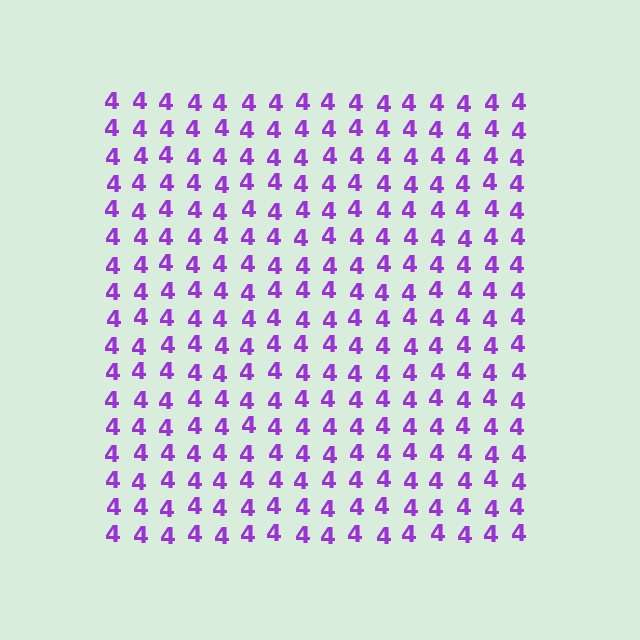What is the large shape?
The large shape is a square.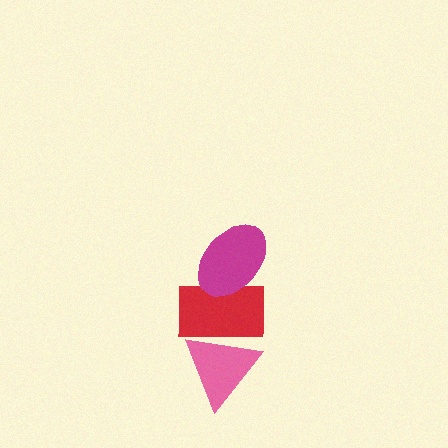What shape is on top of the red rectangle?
The magenta ellipse is on top of the red rectangle.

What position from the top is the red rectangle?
The red rectangle is 2nd from the top.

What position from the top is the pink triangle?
The pink triangle is 3rd from the top.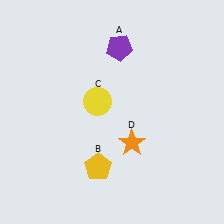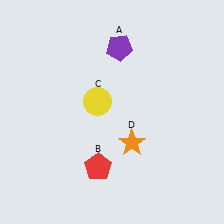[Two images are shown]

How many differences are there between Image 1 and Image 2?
There is 1 difference between the two images.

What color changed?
The pentagon (B) changed from yellow in Image 1 to red in Image 2.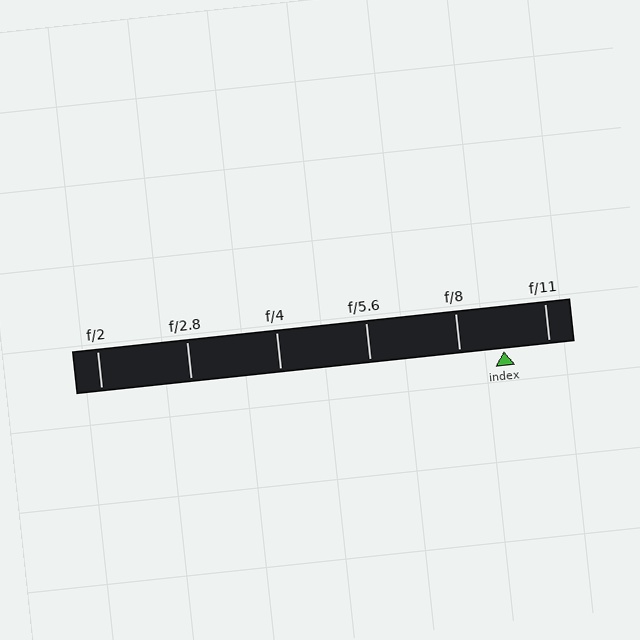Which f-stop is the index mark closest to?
The index mark is closest to f/8.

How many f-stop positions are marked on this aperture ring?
There are 6 f-stop positions marked.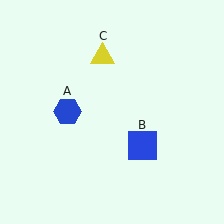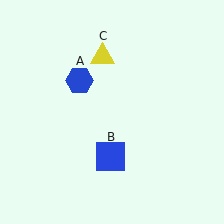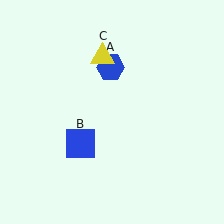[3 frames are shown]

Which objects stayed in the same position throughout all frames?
Yellow triangle (object C) remained stationary.